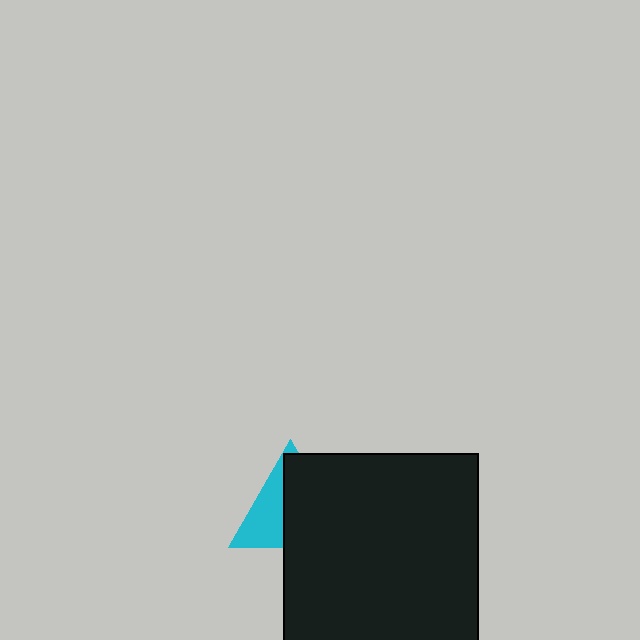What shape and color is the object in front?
The object in front is a black square.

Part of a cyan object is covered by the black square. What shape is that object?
It is a triangle.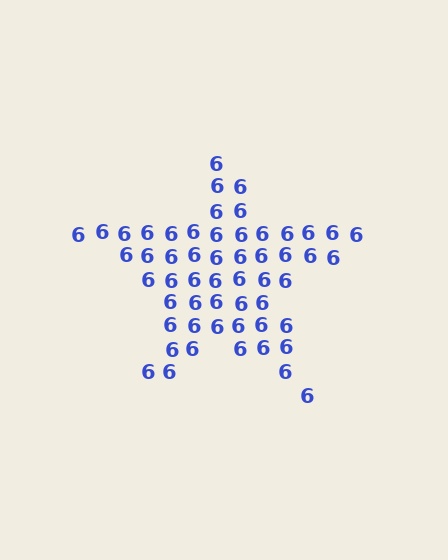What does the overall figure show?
The overall figure shows a star.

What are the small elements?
The small elements are digit 6's.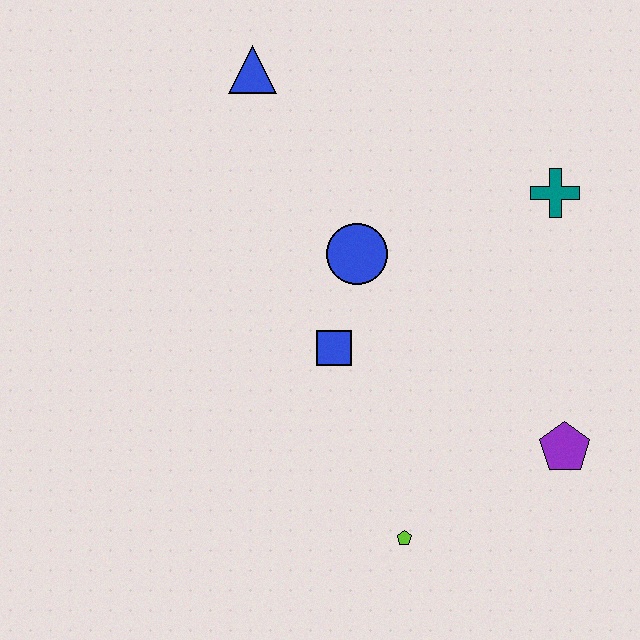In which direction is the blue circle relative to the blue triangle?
The blue circle is below the blue triangle.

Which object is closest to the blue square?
The blue circle is closest to the blue square.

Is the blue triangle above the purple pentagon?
Yes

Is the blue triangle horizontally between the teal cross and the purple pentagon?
No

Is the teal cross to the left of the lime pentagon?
No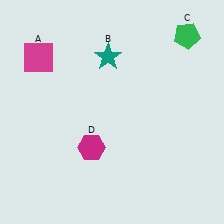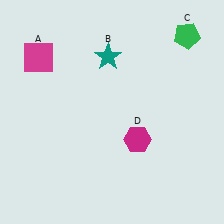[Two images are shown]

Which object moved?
The magenta hexagon (D) moved right.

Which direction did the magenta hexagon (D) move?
The magenta hexagon (D) moved right.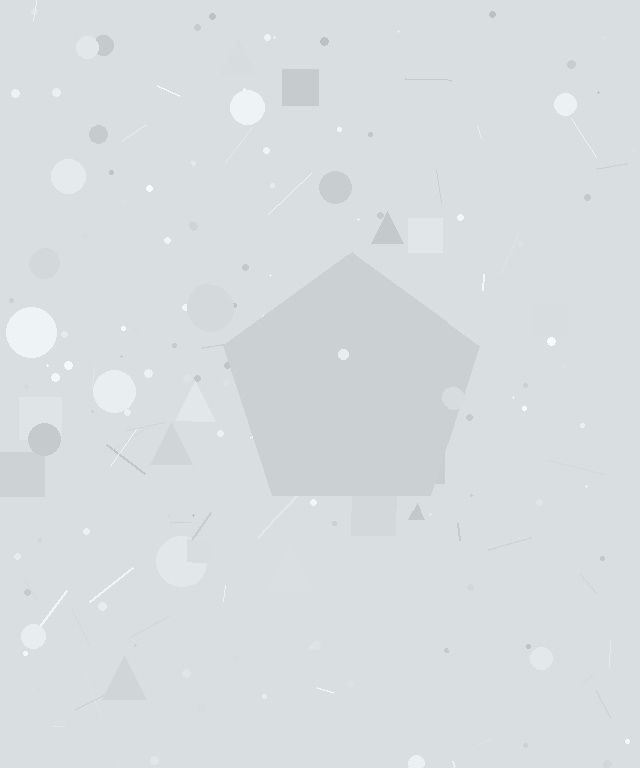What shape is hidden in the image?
A pentagon is hidden in the image.